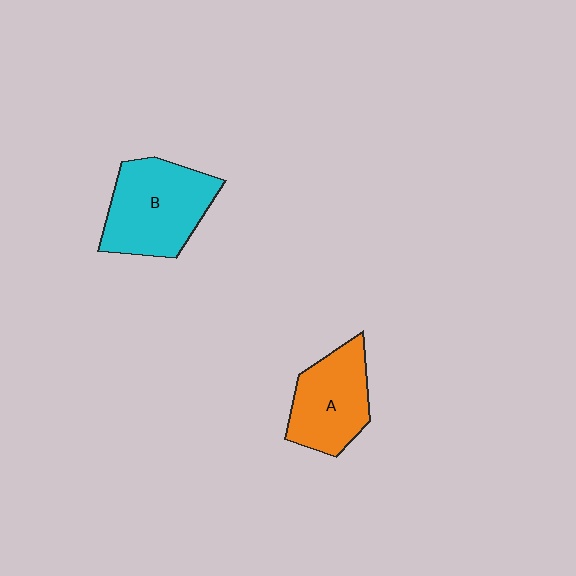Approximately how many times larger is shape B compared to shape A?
Approximately 1.3 times.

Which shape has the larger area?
Shape B (cyan).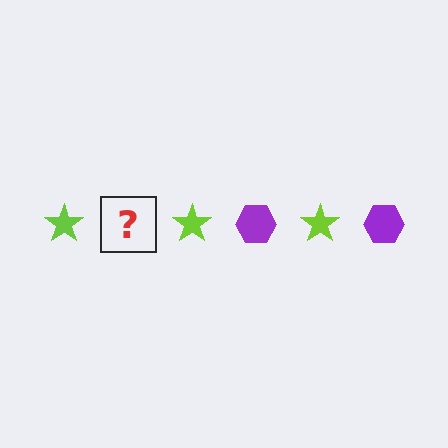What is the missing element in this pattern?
The missing element is a purple hexagon.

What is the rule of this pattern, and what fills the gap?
The rule is that the pattern alternates between lime star and purple hexagon. The gap should be filled with a purple hexagon.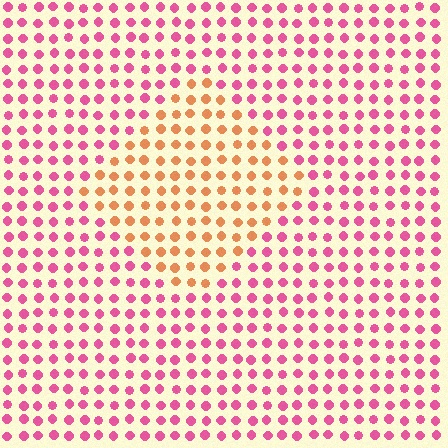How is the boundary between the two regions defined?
The boundary is defined purely by a slight shift in hue (about 52 degrees). Spacing, size, and orientation are identical on both sides.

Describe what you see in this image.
The image is filled with small pink elements in a uniform arrangement. A diamond-shaped region is visible where the elements are tinted to a slightly different hue, forming a subtle color boundary.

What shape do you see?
I see a diamond.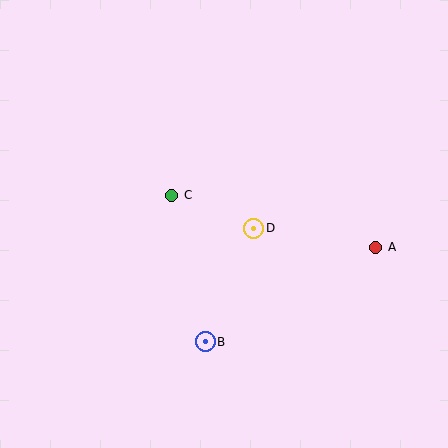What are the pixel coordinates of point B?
Point B is at (205, 342).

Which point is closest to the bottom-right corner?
Point A is closest to the bottom-right corner.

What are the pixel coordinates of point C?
Point C is at (172, 195).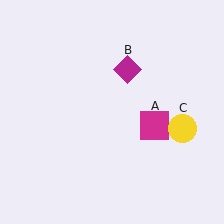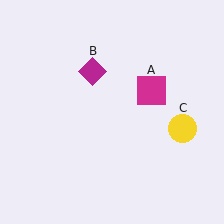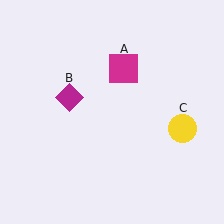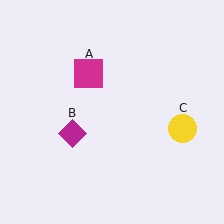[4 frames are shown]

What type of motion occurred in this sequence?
The magenta square (object A), magenta diamond (object B) rotated counterclockwise around the center of the scene.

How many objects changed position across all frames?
2 objects changed position: magenta square (object A), magenta diamond (object B).